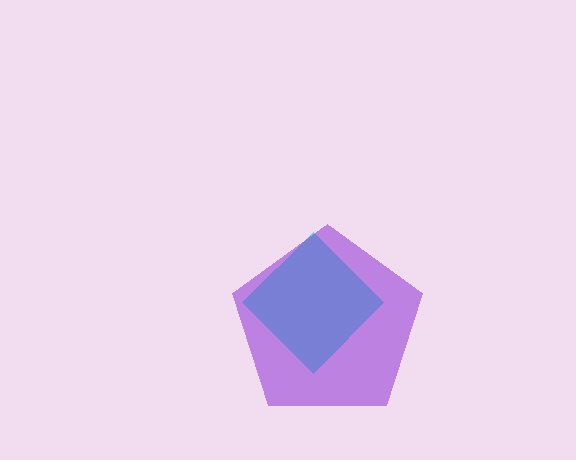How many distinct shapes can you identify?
There are 2 distinct shapes: a cyan diamond, a purple pentagon.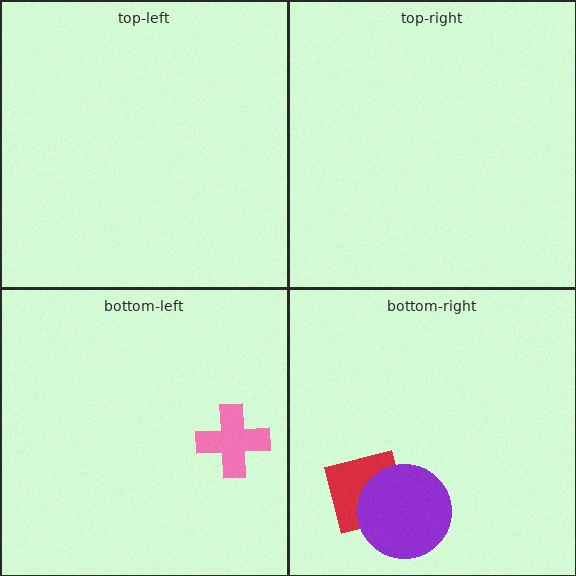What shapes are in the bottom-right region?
The red square, the purple circle.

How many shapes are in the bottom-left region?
1.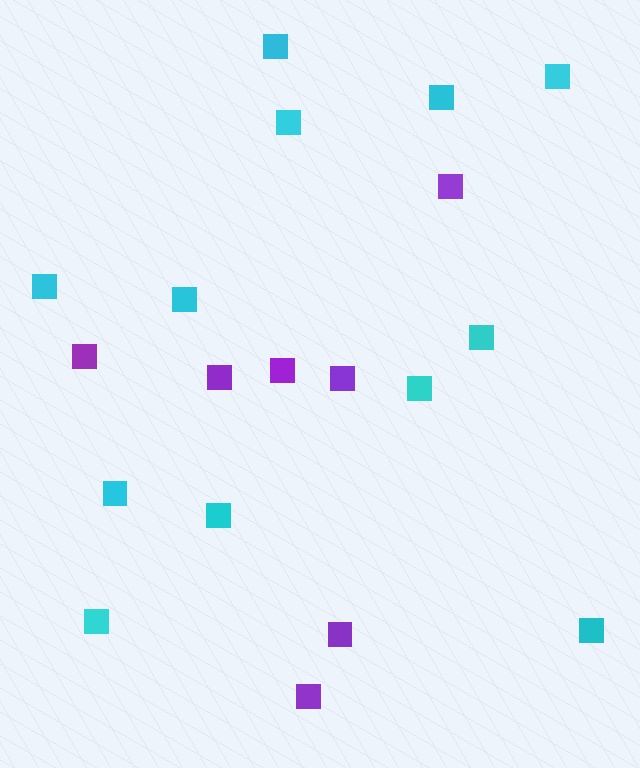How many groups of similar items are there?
There are 2 groups: one group of cyan squares (12) and one group of purple squares (7).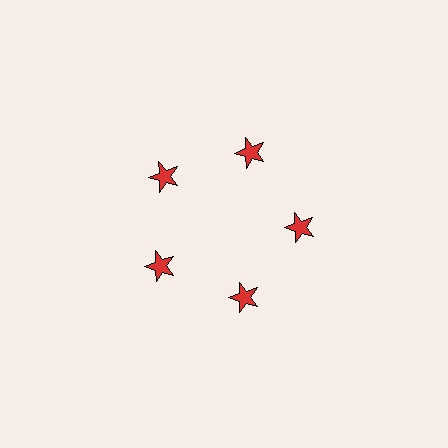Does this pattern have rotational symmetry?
Yes, this pattern has 5-fold rotational symmetry. It looks the same after rotating 72 degrees around the center.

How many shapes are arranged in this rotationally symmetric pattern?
There are 5 shapes, arranged in 5 groups of 1.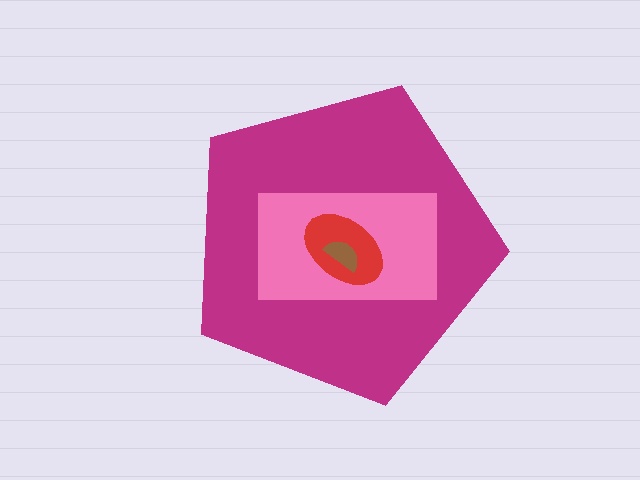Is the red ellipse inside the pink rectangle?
Yes.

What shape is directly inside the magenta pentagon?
The pink rectangle.